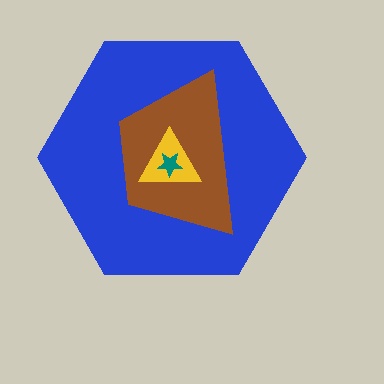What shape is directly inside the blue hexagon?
The brown trapezoid.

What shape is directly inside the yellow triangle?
The teal star.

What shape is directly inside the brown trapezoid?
The yellow triangle.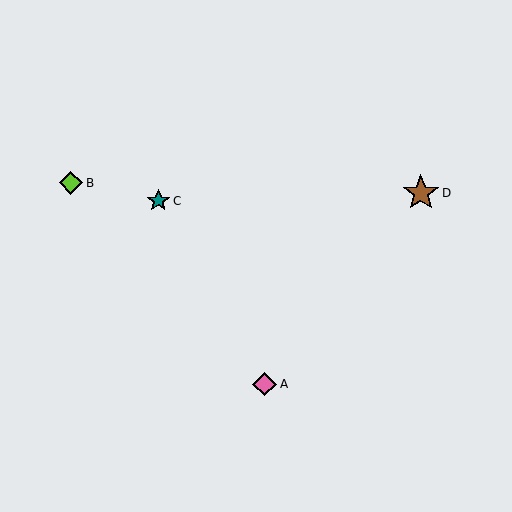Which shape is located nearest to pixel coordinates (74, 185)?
The lime diamond (labeled B) at (71, 183) is nearest to that location.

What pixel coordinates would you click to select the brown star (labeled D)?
Click at (421, 193) to select the brown star D.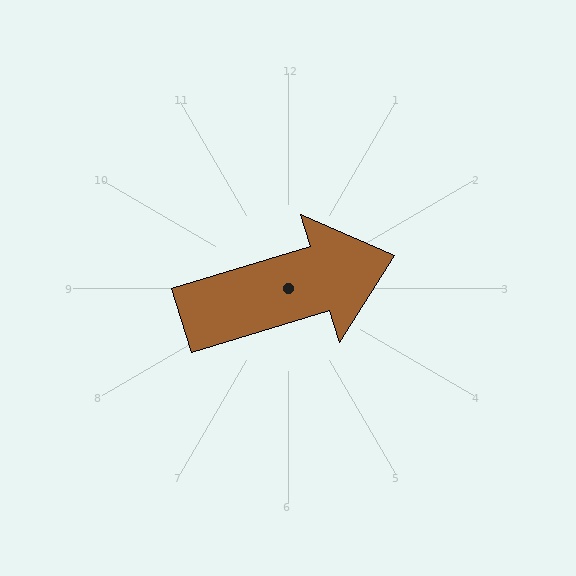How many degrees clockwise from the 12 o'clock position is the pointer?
Approximately 73 degrees.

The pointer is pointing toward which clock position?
Roughly 2 o'clock.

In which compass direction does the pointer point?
East.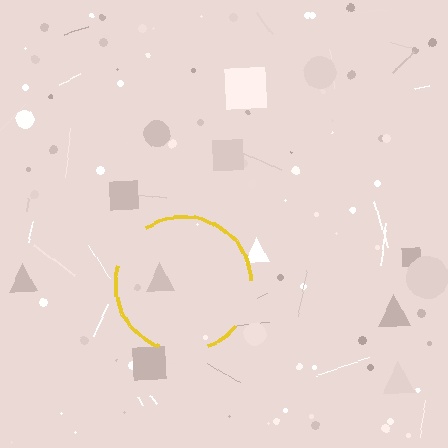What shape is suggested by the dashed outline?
The dashed outline suggests a circle.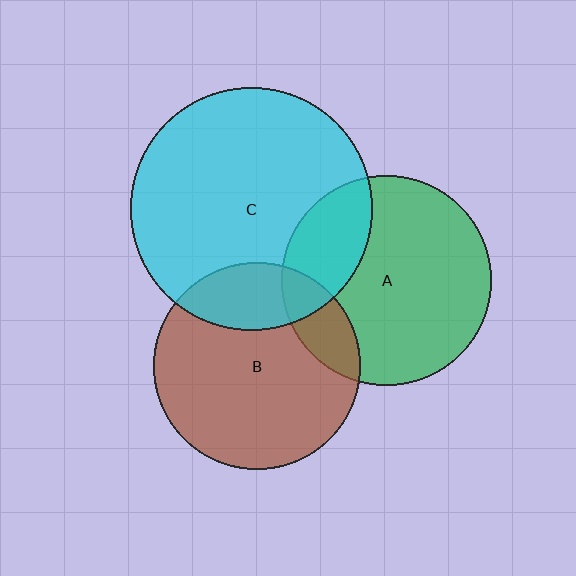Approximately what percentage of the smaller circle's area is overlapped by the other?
Approximately 15%.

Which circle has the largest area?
Circle C (cyan).